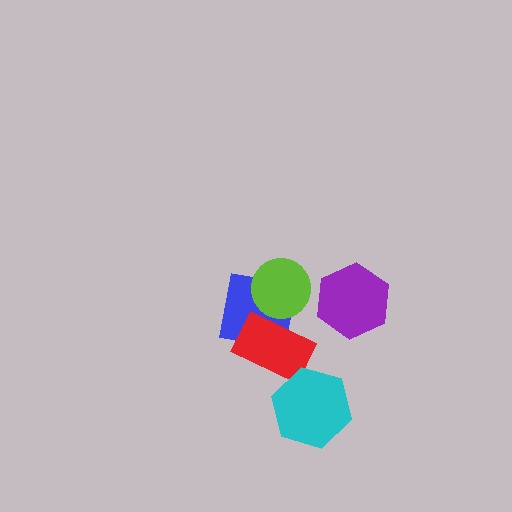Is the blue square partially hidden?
Yes, it is partially covered by another shape.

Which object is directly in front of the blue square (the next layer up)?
The lime circle is directly in front of the blue square.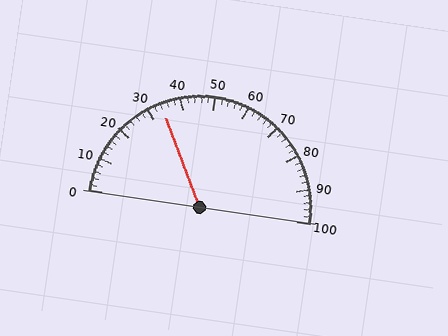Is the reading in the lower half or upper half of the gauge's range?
The reading is in the lower half of the range (0 to 100).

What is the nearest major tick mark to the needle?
The nearest major tick mark is 30.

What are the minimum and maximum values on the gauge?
The gauge ranges from 0 to 100.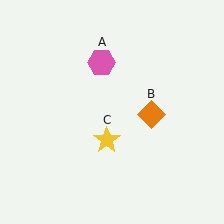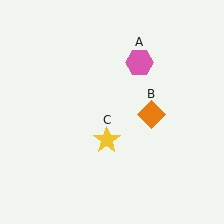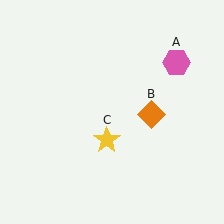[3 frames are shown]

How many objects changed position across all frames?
1 object changed position: pink hexagon (object A).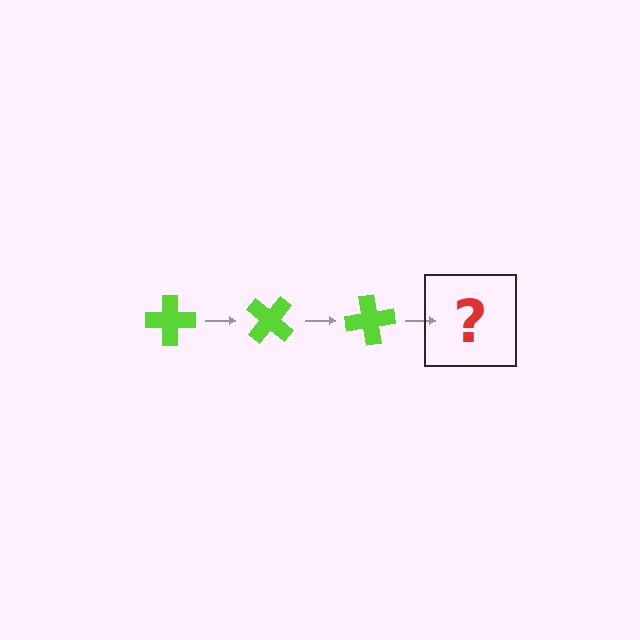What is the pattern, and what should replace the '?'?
The pattern is that the cross rotates 40 degrees each step. The '?' should be a lime cross rotated 120 degrees.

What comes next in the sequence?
The next element should be a lime cross rotated 120 degrees.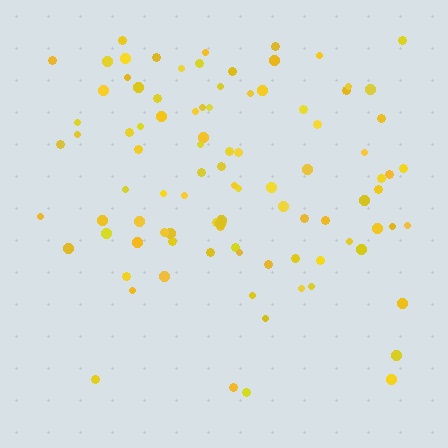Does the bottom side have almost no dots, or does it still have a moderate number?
Still a moderate number, just noticeably fewer than the top.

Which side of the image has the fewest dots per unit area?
The bottom.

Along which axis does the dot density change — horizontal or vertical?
Vertical.